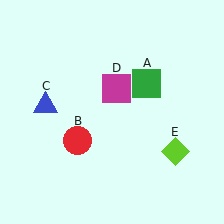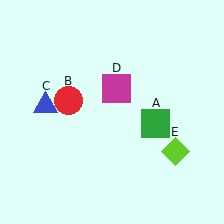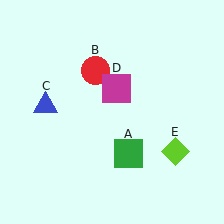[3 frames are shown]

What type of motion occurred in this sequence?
The green square (object A), red circle (object B) rotated clockwise around the center of the scene.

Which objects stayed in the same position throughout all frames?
Blue triangle (object C) and magenta square (object D) and lime diamond (object E) remained stationary.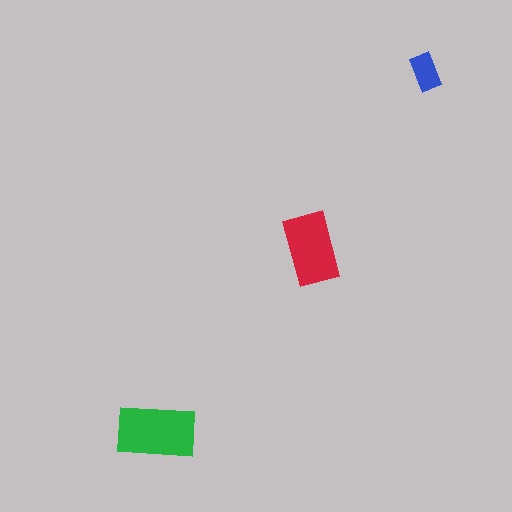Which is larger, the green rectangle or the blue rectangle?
The green one.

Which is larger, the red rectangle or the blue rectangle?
The red one.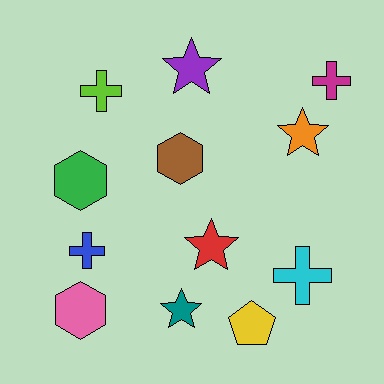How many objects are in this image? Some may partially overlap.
There are 12 objects.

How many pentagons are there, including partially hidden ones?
There is 1 pentagon.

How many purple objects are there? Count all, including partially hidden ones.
There is 1 purple object.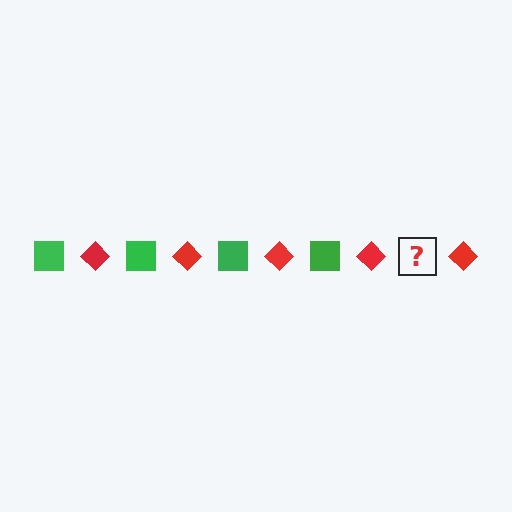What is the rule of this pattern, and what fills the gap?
The rule is that the pattern alternates between green square and red diamond. The gap should be filled with a green square.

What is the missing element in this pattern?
The missing element is a green square.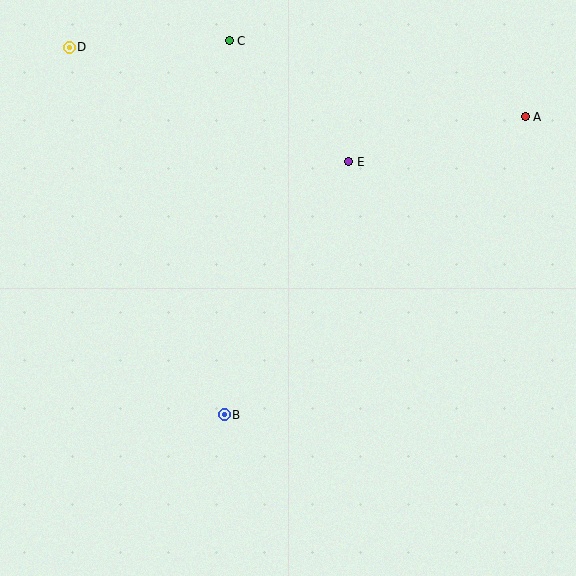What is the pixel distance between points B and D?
The distance between B and D is 399 pixels.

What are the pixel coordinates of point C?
Point C is at (229, 41).